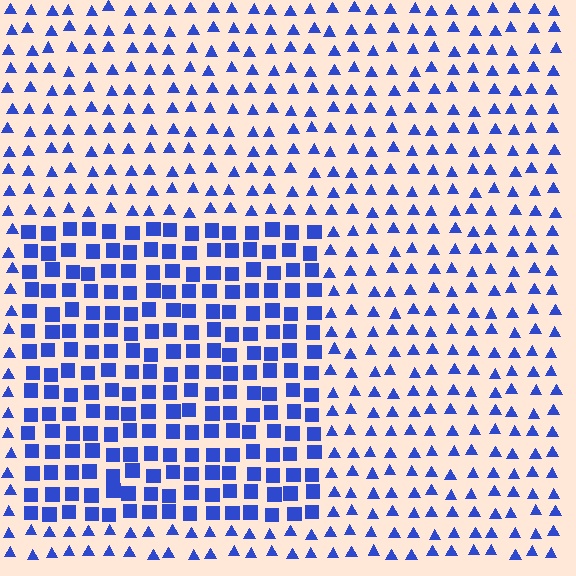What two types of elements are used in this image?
The image uses squares inside the rectangle region and triangles outside it.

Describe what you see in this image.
The image is filled with small blue elements arranged in a uniform grid. A rectangle-shaped region contains squares, while the surrounding area contains triangles. The boundary is defined purely by the change in element shape.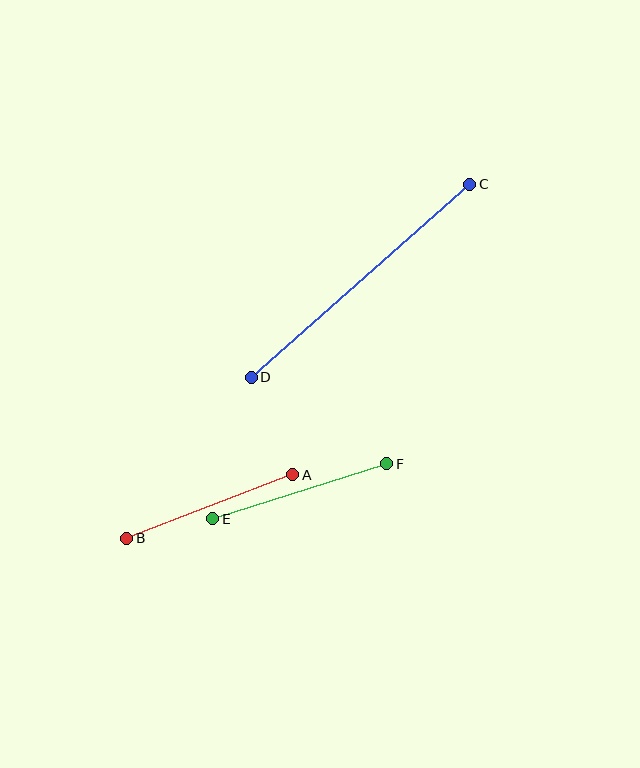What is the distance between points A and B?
The distance is approximately 178 pixels.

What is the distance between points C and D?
The distance is approximately 291 pixels.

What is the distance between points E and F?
The distance is approximately 183 pixels.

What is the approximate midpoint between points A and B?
The midpoint is at approximately (210, 507) pixels.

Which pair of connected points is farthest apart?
Points C and D are farthest apart.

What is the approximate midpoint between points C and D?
The midpoint is at approximately (360, 281) pixels.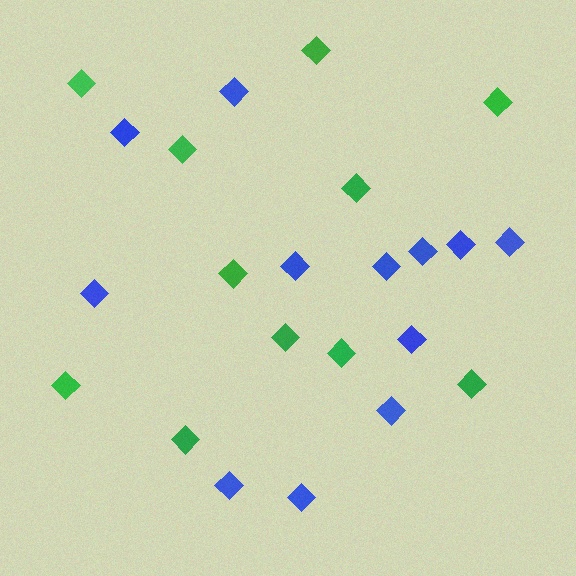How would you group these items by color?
There are 2 groups: one group of blue diamonds (12) and one group of green diamonds (11).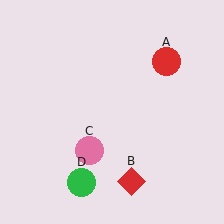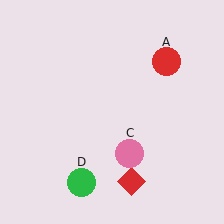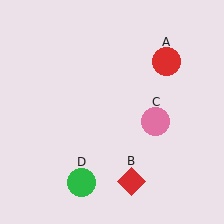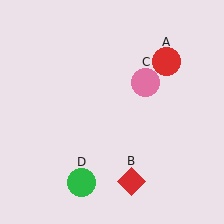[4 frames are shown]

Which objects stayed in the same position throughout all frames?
Red circle (object A) and red diamond (object B) and green circle (object D) remained stationary.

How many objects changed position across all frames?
1 object changed position: pink circle (object C).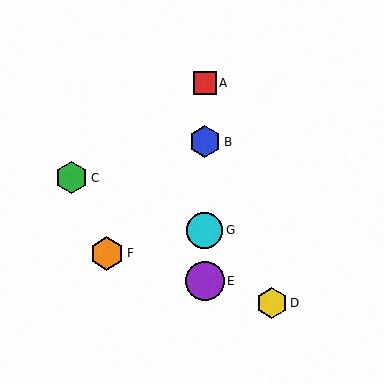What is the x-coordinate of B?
Object B is at x≈205.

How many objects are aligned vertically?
4 objects (A, B, E, G) are aligned vertically.